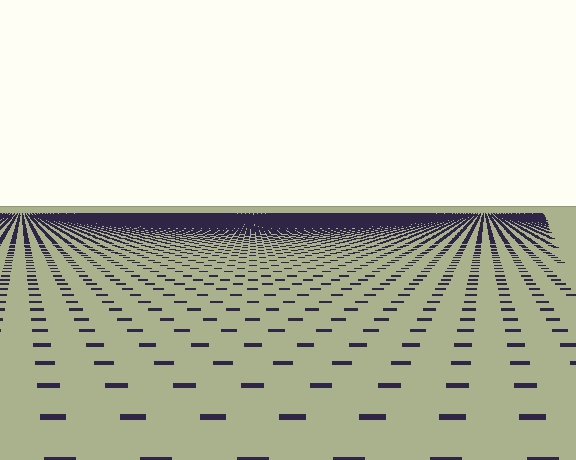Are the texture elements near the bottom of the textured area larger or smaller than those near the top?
Larger. Near the bottom, elements are closer to the viewer and appear at a bigger on-screen size.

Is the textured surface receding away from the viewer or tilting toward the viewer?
The surface is receding away from the viewer. Texture elements get smaller and denser toward the top.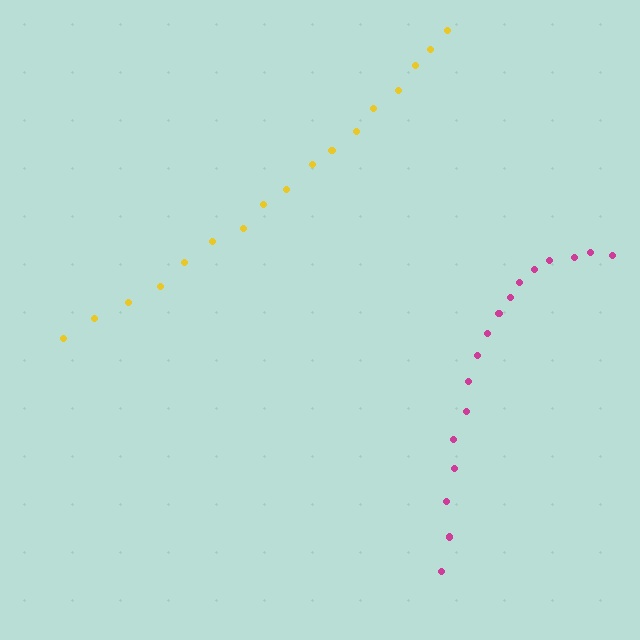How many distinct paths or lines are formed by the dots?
There are 2 distinct paths.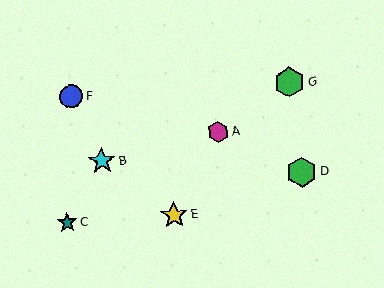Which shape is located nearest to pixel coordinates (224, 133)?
The magenta hexagon (labeled A) at (218, 132) is nearest to that location.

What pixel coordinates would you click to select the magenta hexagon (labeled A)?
Click at (218, 132) to select the magenta hexagon A.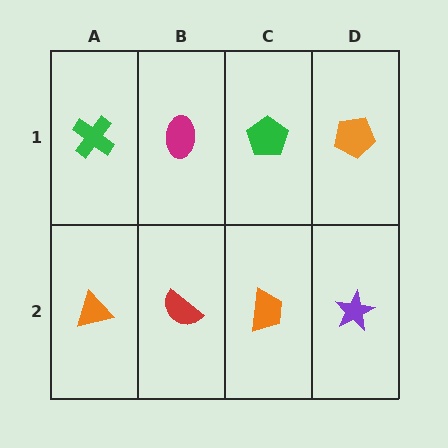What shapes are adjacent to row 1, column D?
A purple star (row 2, column D), a green pentagon (row 1, column C).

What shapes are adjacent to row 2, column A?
A green cross (row 1, column A), a red semicircle (row 2, column B).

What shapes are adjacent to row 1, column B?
A red semicircle (row 2, column B), a green cross (row 1, column A), a green pentagon (row 1, column C).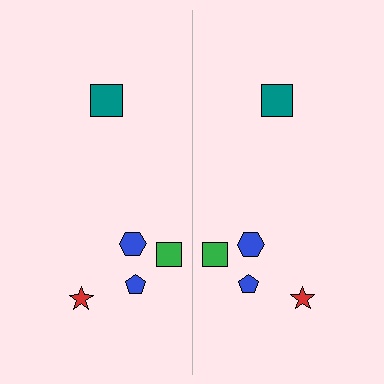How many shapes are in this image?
There are 10 shapes in this image.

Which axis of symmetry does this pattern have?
The pattern has a vertical axis of symmetry running through the center of the image.